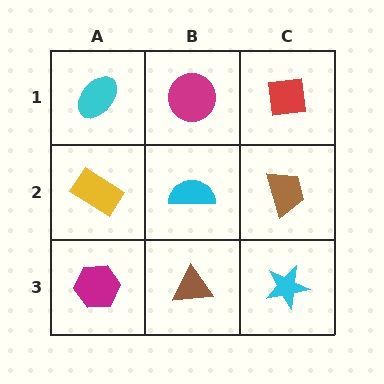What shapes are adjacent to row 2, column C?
A red square (row 1, column C), a cyan star (row 3, column C), a cyan semicircle (row 2, column B).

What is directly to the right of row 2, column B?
A brown trapezoid.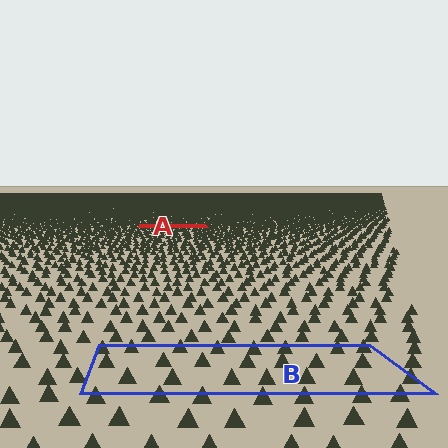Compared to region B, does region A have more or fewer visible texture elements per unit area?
Region A has more texture elements per unit area — they are packed more densely because it is farther away.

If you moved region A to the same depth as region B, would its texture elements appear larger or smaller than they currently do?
They would appear larger. At a closer depth, the same texture elements are projected at a bigger on-screen size.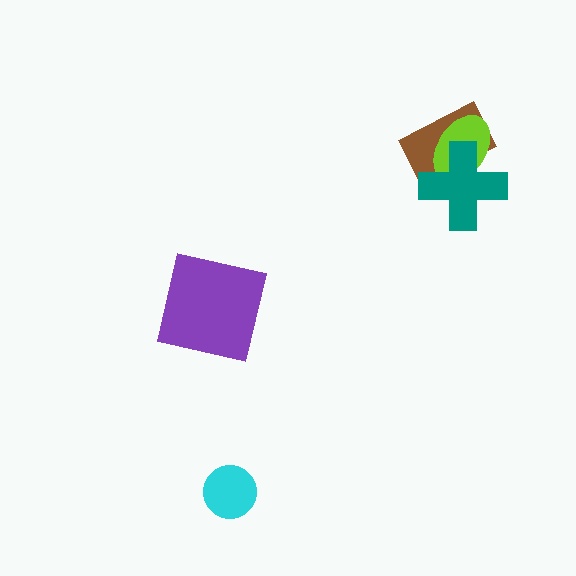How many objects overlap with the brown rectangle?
2 objects overlap with the brown rectangle.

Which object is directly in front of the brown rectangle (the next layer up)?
The lime ellipse is directly in front of the brown rectangle.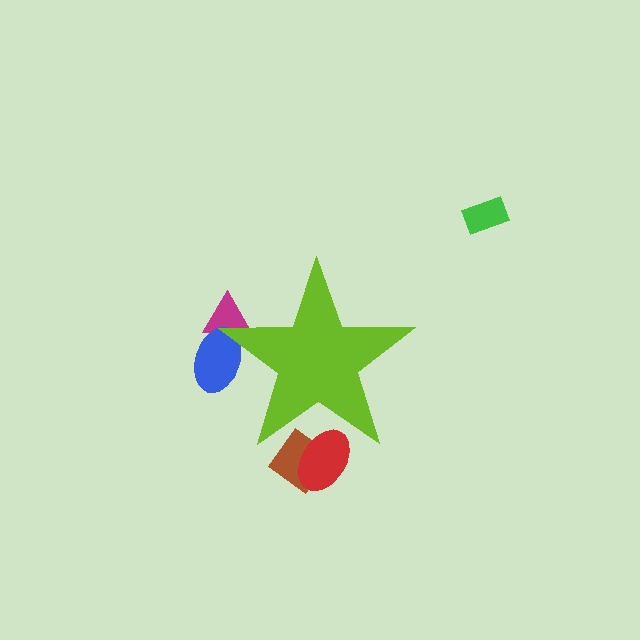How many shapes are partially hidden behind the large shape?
4 shapes are partially hidden.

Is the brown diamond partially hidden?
Yes, the brown diamond is partially hidden behind the lime star.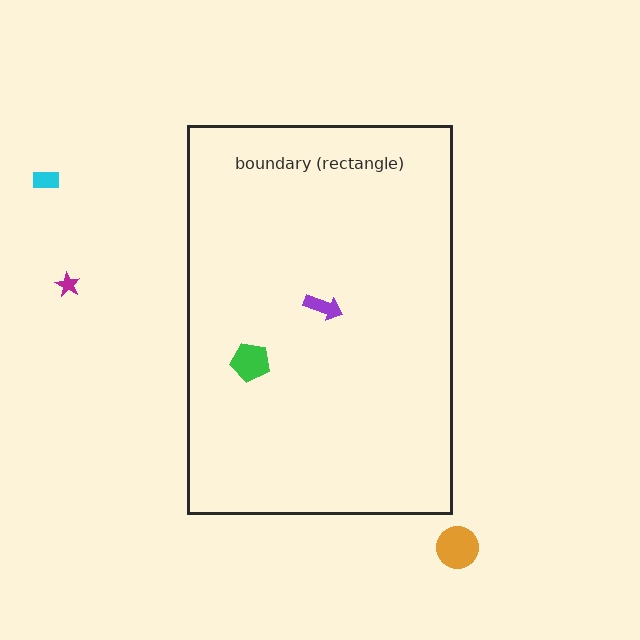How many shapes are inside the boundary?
2 inside, 3 outside.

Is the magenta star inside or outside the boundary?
Outside.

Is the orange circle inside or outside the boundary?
Outside.